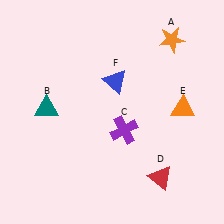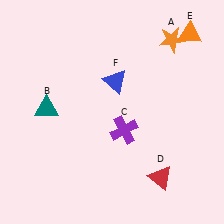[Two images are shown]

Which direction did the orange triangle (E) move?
The orange triangle (E) moved up.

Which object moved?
The orange triangle (E) moved up.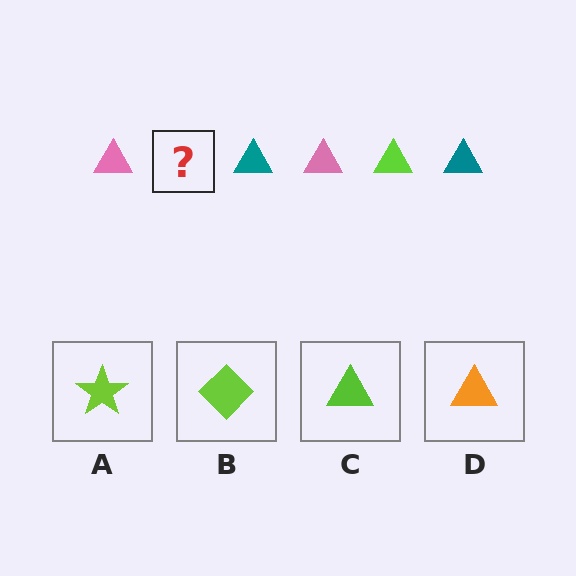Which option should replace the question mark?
Option C.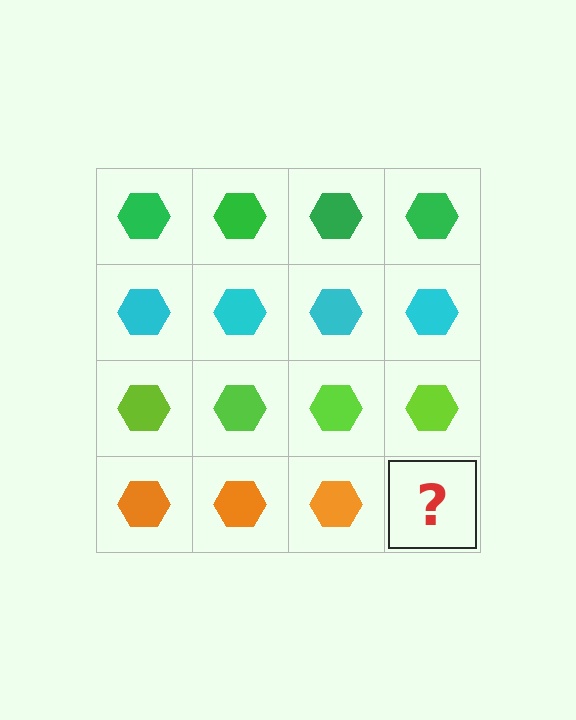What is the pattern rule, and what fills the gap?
The rule is that each row has a consistent color. The gap should be filled with an orange hexagon.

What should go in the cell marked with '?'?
The missing cell should contain an orange hexagon.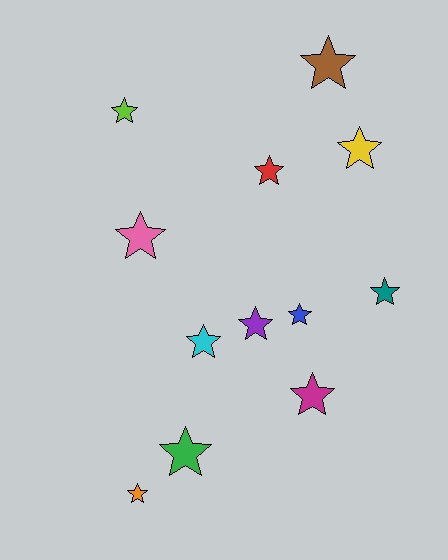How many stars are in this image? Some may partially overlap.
There are 12 stars.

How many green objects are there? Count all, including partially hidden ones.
There is 1 green object.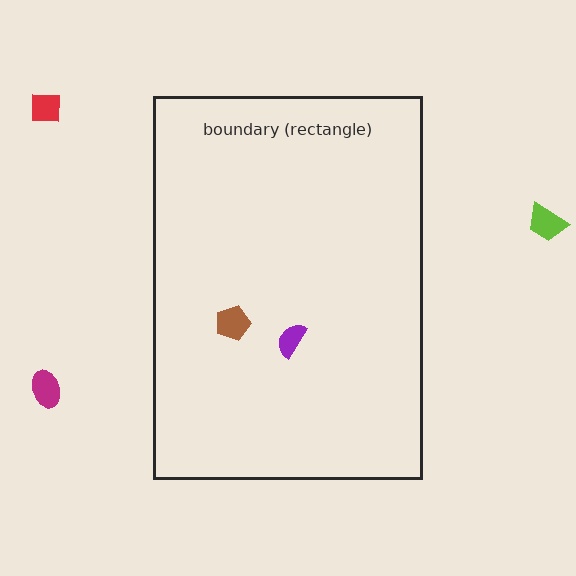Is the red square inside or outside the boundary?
Outside.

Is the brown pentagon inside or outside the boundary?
Inside.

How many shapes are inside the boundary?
2 inside, 3 outside.